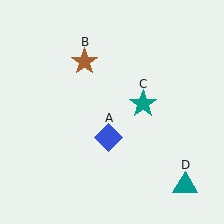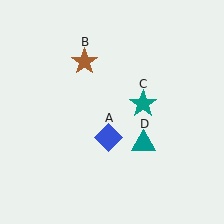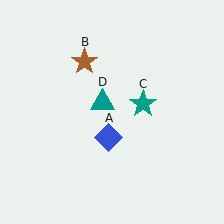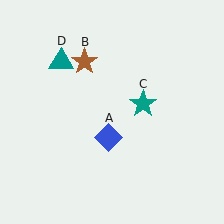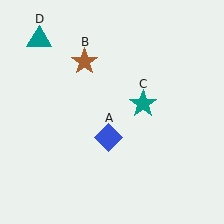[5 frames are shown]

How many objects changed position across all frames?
1 object changed position: teal triangle (object D).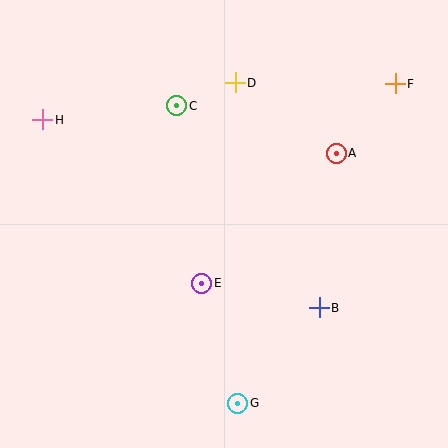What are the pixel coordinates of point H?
Point H is at (43, 120).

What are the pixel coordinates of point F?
Point F is at (395, 84).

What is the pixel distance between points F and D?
The distance between F and D is 160 pixels.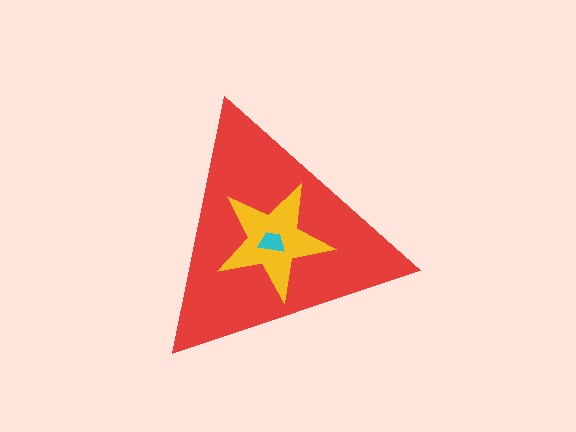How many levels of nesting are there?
3.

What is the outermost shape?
The red triangle.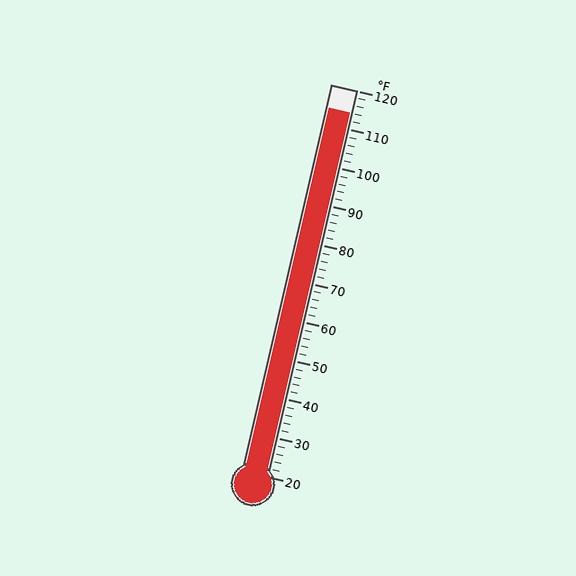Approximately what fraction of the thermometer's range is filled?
The thermometer is filled to approximately 95% of its range.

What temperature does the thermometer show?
The thermometer shows approximately 114°F.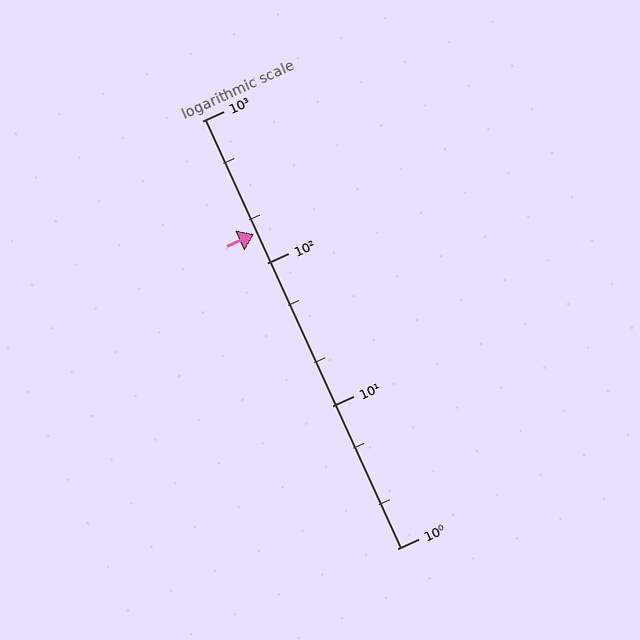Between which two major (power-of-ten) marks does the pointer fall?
The pointer is between 100 and 1000.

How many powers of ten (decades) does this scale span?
The scale spans 3 decades, from 1 to 1000.